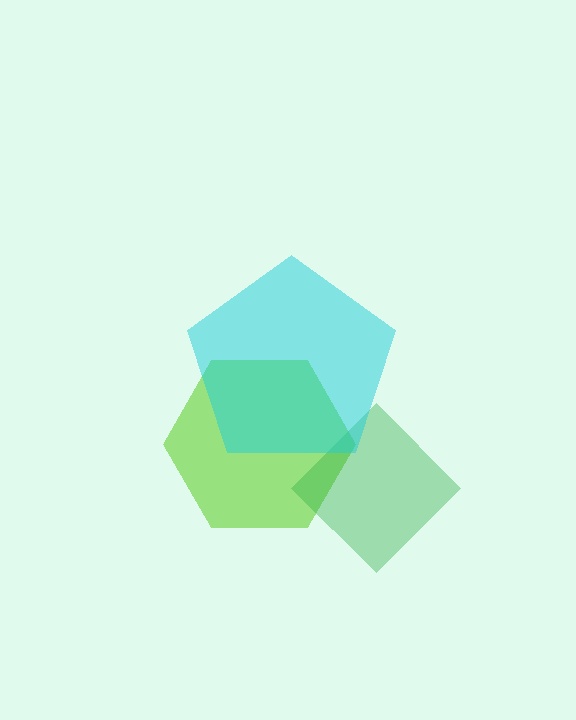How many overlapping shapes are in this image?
There are 3 overlapping shapes in the image.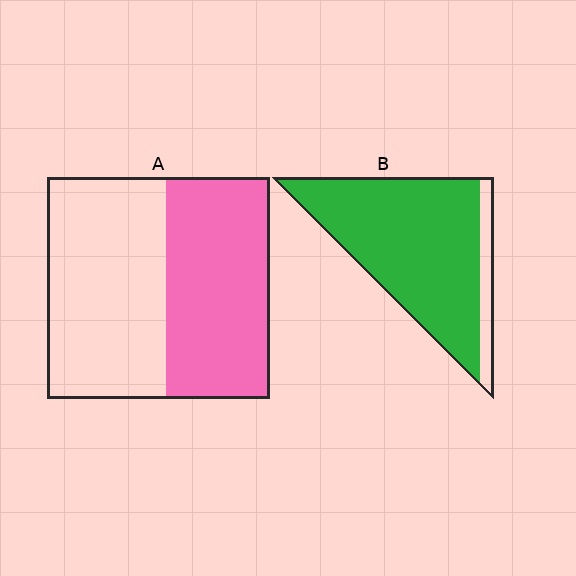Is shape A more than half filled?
Roughly half.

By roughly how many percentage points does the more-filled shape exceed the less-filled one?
By roughly 40 percentage points (B over A).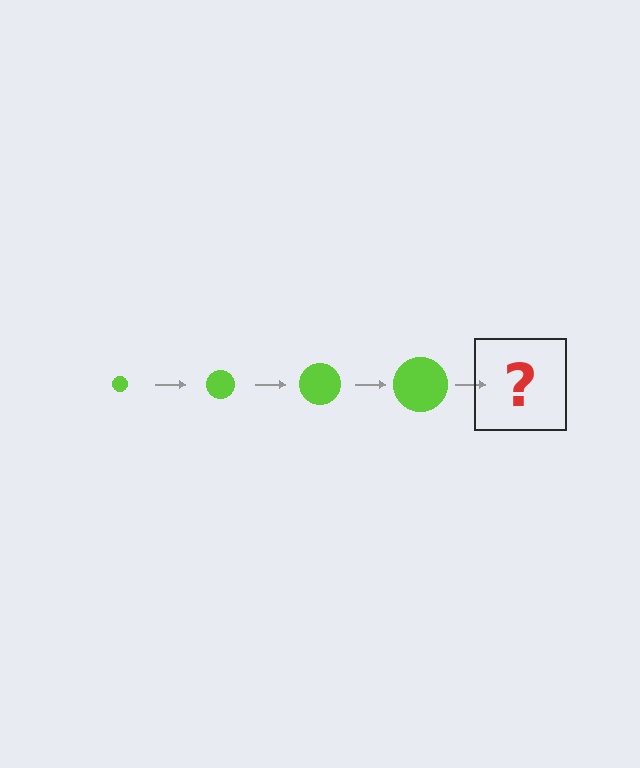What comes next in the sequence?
The next element should be a lime circle, larger than the previous one.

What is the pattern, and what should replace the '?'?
The pattern is that the circle gets progressively larger each step. The '?' should be a lime circle, larger than the previous one.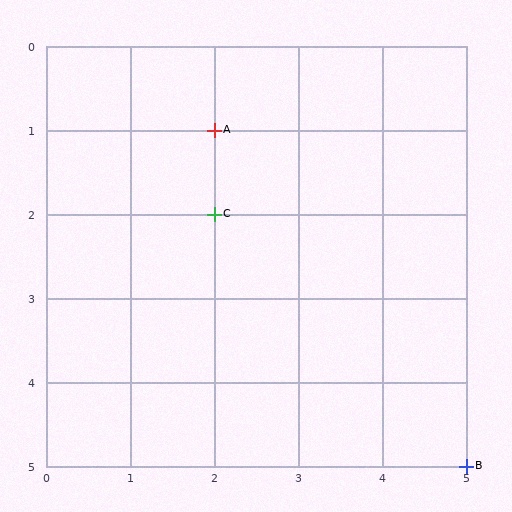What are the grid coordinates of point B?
Point B is at grid coordinates (5, 5).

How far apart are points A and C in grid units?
Points A and C are 1 row apart.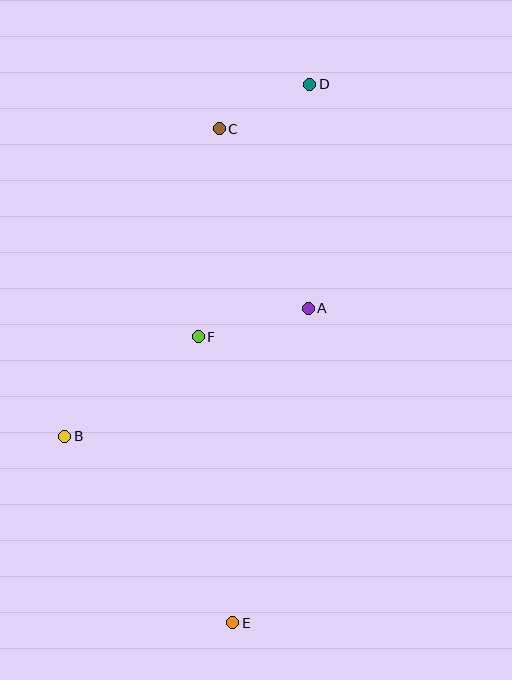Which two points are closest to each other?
Points C and D are closest to each other.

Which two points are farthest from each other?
Points D and E are farthest from each other.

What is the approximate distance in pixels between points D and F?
The distance between D and F is approximately 276 pixels.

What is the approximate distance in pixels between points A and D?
The distance between A and D is approximately 224 pixels.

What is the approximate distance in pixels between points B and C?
The distance between B and C is approximately 344 pixels.